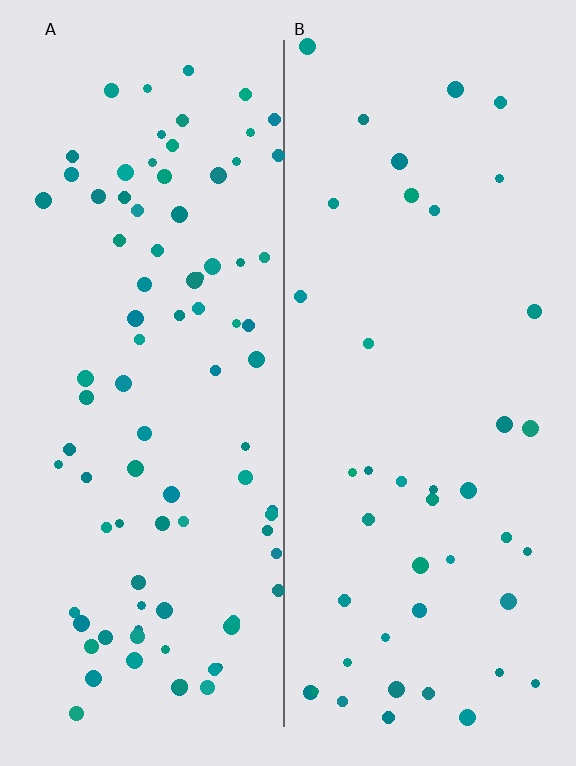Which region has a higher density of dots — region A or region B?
A (the left).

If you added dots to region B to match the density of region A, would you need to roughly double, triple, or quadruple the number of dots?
Approximately double.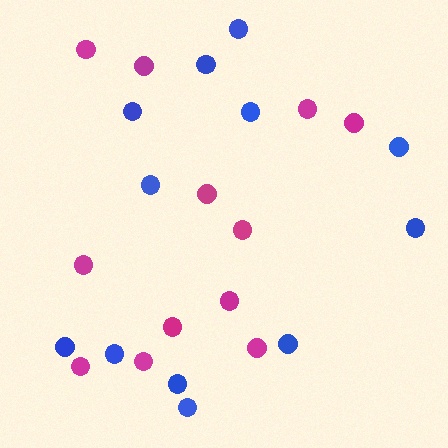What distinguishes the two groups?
There are 2 groups: one group of blue circles (12) and one group of magenta circles (12).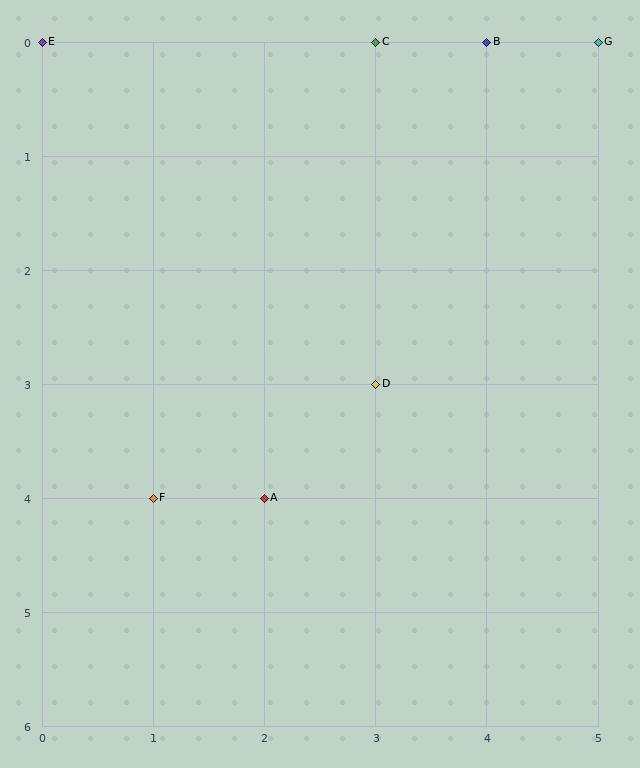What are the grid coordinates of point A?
Point A is at grid coordinates (2, 4).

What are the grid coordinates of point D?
Point D is at grid coordinates (3, 3).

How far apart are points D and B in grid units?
Points D and B are 1 column and 3 rows apart (about 3.2 grid units diagonally).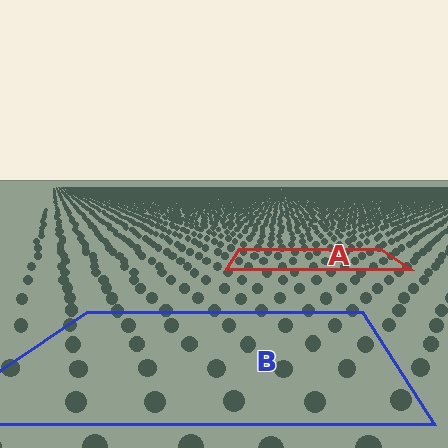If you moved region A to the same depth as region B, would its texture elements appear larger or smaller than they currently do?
They would appear larger. At a closer depth, the same texture elements are projected at a bigger on-screen size.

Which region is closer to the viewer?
Region B is closer. The texture elements there are larger and more spread out.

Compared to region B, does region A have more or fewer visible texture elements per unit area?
Region A has more texture elements per unit area — they are packed more densely because it is farther away.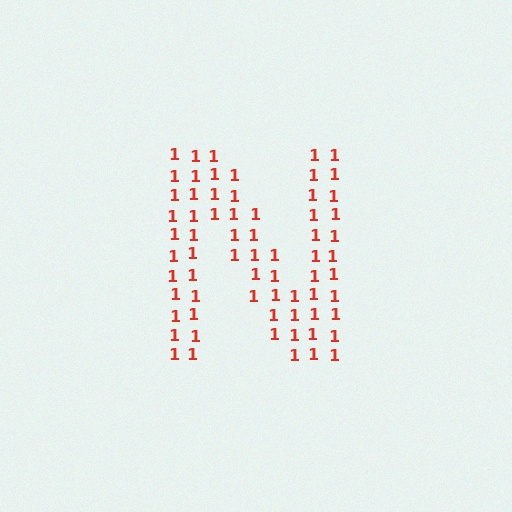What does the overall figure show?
The overall figure shows the letter N.